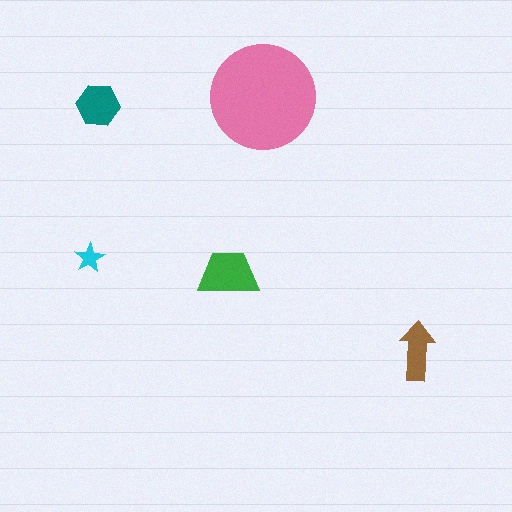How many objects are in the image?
There are 5 objects in the image.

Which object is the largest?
The pink circle.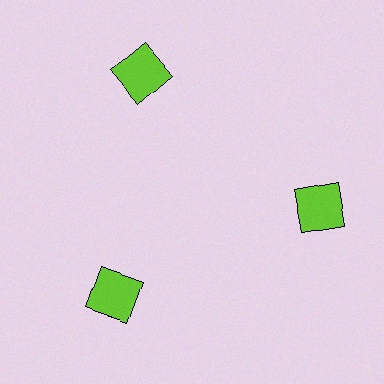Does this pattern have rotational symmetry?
Yes, this pattern has 3-fold rotational symmetry. It looks the same after rotating 120 degrees around the center.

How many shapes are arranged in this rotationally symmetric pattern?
There are 3 shapes, arranged in 3 groups of 1.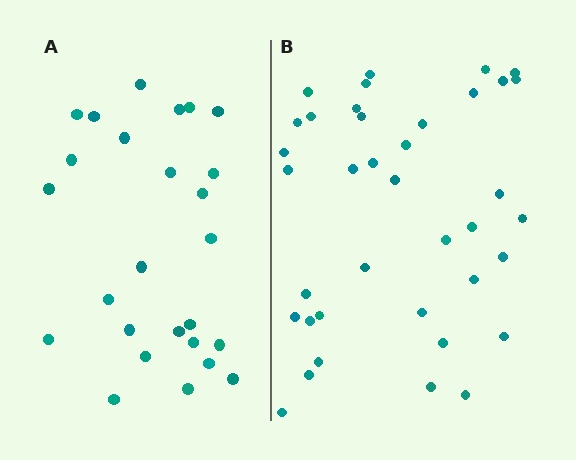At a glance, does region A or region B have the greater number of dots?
Region B (the right region) has more dots.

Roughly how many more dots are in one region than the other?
Region B has roughly 12 or so more dots than region A.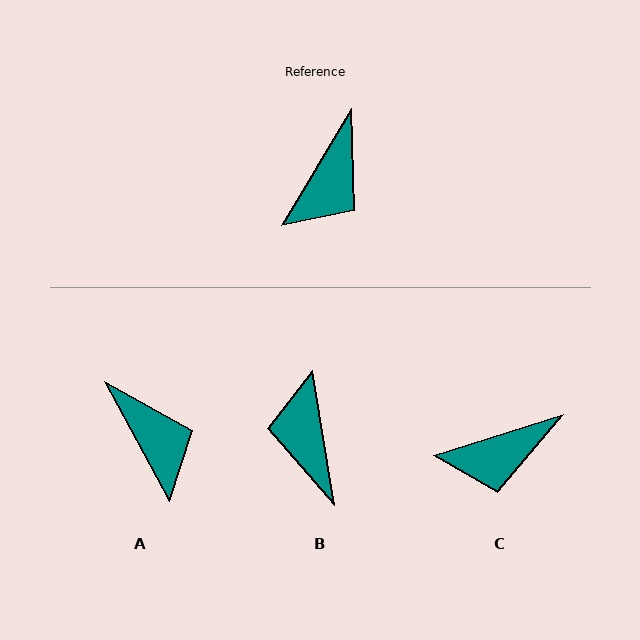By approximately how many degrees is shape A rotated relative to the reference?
Approximately 59 degrees counter-clockwise.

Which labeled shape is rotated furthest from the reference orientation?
B, about 140 degrees away.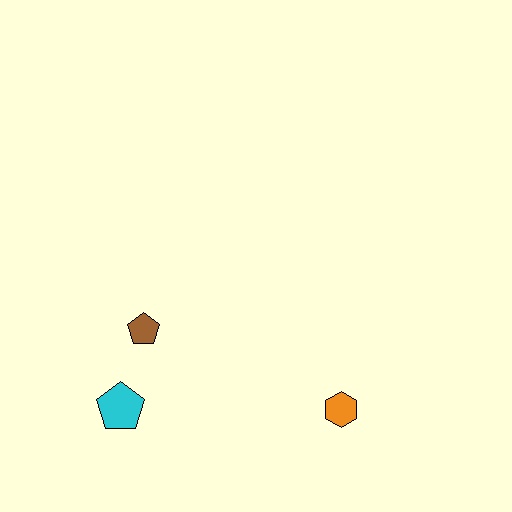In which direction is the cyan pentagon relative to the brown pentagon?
The cyan pentagon is below the brown pentagon.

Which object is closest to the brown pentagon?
The cyan pentagon is closest to the brown pentagon.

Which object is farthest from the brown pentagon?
The orange hexagon is farthest from the brown pentagon.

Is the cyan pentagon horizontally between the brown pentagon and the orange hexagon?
No